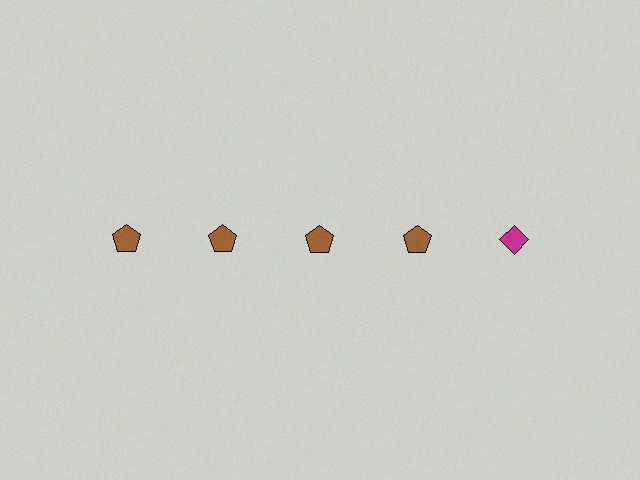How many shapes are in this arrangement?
There are 5 shapes arranged in a grid pattern.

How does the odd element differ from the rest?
It differs in both color (magenta instead of brown) and shape (diamond instead of pentagon).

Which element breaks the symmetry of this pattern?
The magenta diamond in the top row, rightmost column breaks the symmetry. All other shapes are brown pentagons.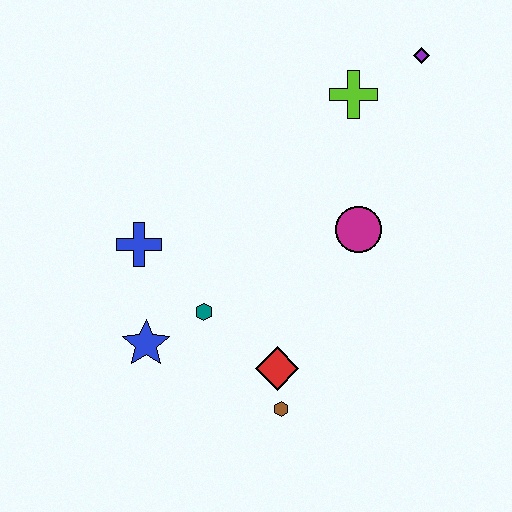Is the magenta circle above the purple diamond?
No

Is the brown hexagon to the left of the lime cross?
Yes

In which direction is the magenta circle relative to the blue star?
The magenta circle is to the right of the blue star.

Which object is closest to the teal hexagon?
The blue star is closest to the teal hexagon.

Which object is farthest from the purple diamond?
The blue star is farthest from the purple diamond.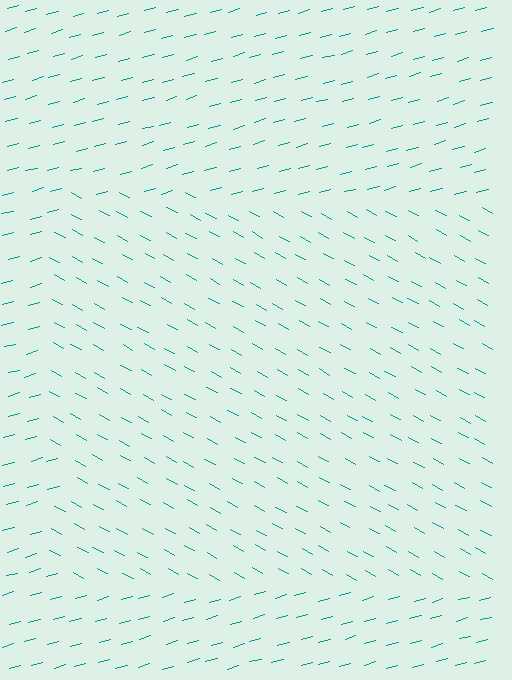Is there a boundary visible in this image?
Yes, there is a texture boundary formed by a change in line orientation.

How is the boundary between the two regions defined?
The boundary is defined purely by a change in line orientation (approximately 45 degrees difference). All lines are the same color and thickness.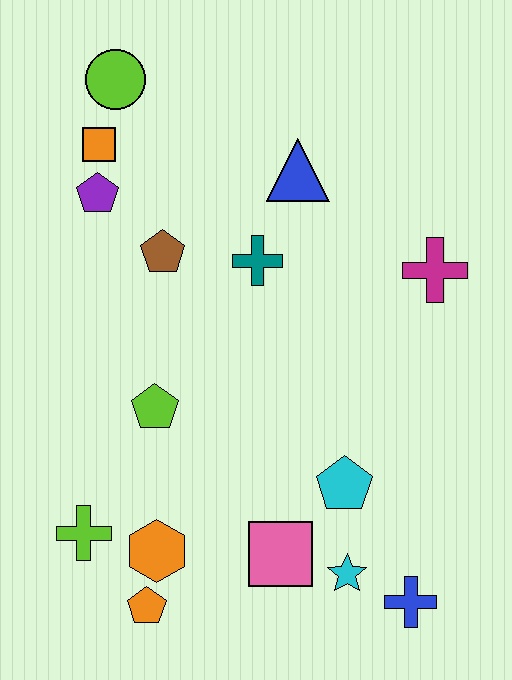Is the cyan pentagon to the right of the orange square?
Yes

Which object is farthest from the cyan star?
The lime circle is farthest from the cyan star.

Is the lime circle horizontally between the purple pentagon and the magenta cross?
Yes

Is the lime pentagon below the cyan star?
No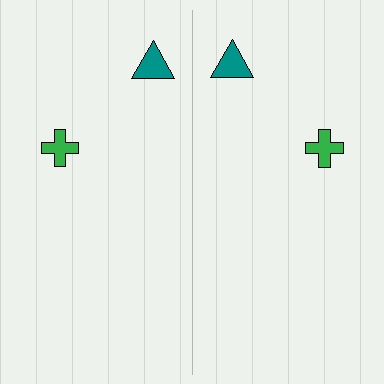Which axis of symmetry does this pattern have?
The pattern has a vertical axis of symmetry running through the center of the image.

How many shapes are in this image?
There are 4 shapes in this image.